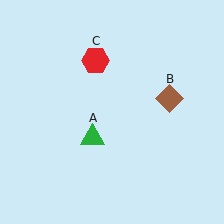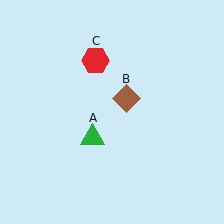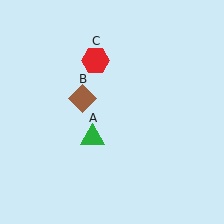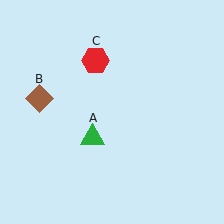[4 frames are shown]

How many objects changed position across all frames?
1 object changed position: brown diamond (object B).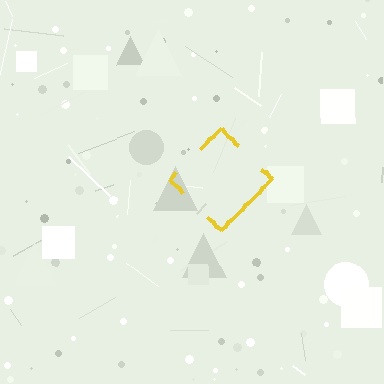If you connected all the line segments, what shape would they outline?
They would outline a diamond.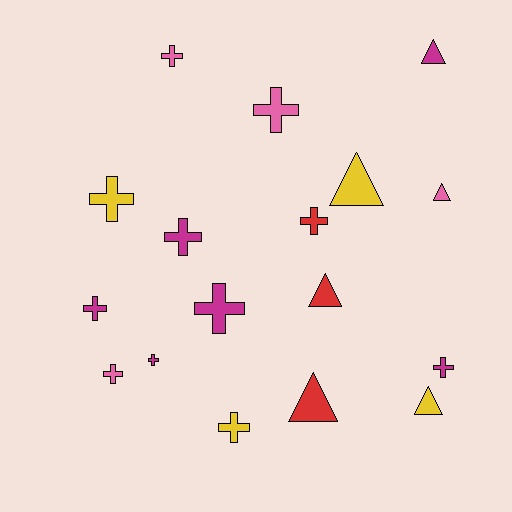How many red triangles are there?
There are 2 red triangles.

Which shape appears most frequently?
Cross, with 11 objects.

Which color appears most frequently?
Magenta, with 6 objects.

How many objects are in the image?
There are 17 objects.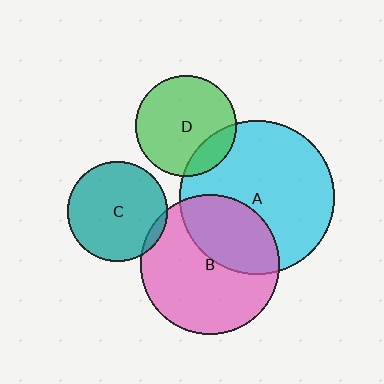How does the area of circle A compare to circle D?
Approximately 2.3 times.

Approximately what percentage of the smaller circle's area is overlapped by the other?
Approximately 15%.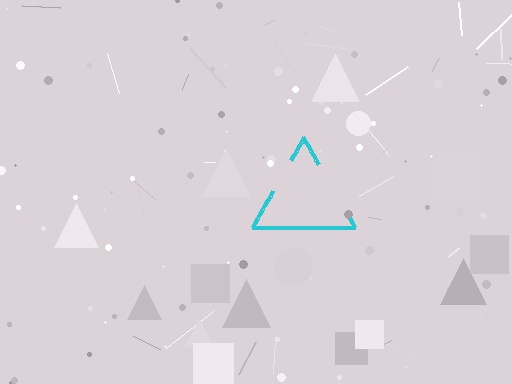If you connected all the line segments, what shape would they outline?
They would outline a triangle.